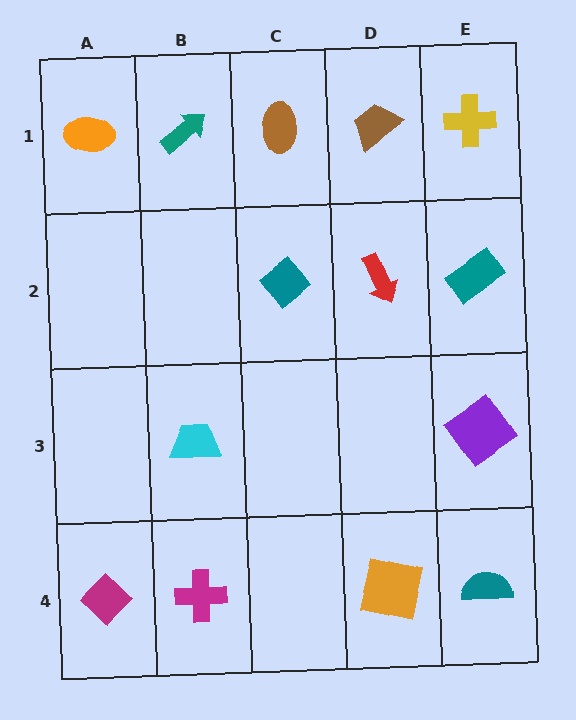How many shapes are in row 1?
5 shapes.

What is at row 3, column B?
A cyan trapezoid.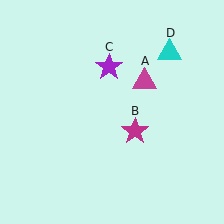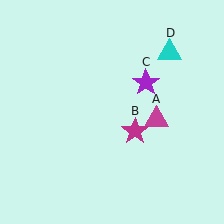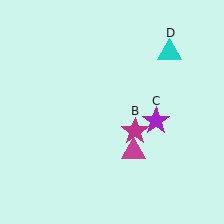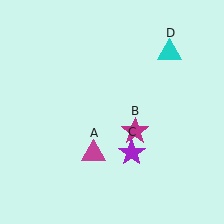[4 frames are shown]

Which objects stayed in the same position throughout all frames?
Magenta star (object B) and cyan triangle (object D) remained stationary.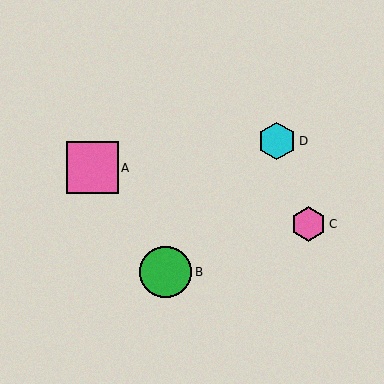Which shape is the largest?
The pink square (labeled A) is the largest.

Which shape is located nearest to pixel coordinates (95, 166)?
The pink square (labeled A) at (92, 168) is nearest to that location.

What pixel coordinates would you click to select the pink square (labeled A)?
Click at (92, 168) to select the pink square A.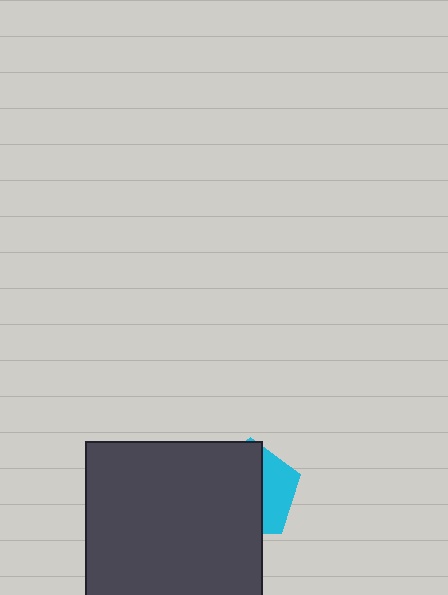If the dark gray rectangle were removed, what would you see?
You would see the complete cyan pentagon.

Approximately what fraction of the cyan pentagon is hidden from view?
Roughly 67% of the cyan pentagon is hidden behind the dark gray rectangle.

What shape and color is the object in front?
The object in front is a dark gray rectangle.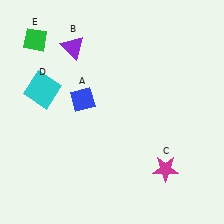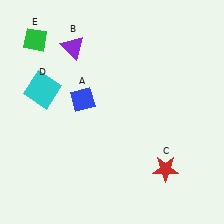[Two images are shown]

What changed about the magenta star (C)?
In Image 1, C is magenta. In Image 2, it changed to red.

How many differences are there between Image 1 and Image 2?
There is 1 difference between the two images.